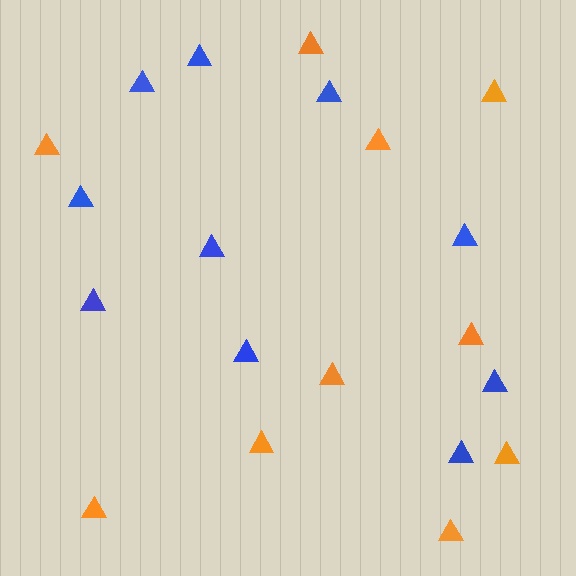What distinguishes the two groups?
There are 2 groups: one group of blue triangles (10) and one group of orange triangles (10).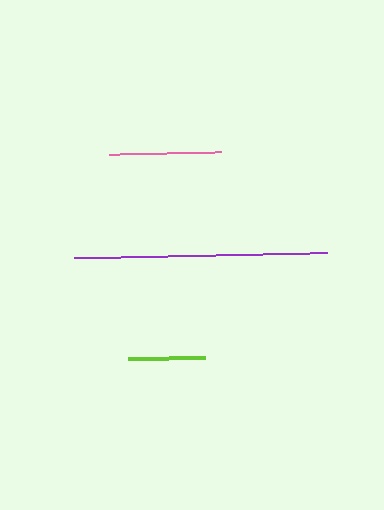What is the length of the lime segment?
The lime segment is approximately 77 pixels long.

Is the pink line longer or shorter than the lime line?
The pink line is longer than the lime line.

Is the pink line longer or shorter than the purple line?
The purple line is longer than the pink line.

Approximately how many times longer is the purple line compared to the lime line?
The purple line is approximately 3.3 times the length of the lime line.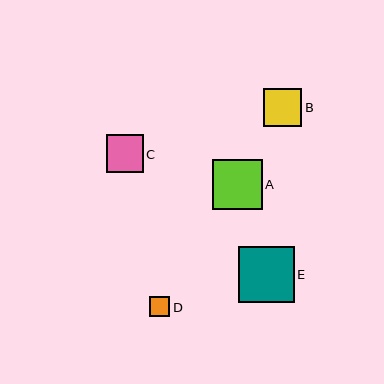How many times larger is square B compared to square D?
Square B is approximately 1.9 times the size of square D.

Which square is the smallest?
Square D is the smallest with a size of approximately 20 pixels.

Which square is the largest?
Square E is the largest with a size of approximately 56 pixels.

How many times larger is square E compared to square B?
Square E is approximately 1.5 times the size of square B.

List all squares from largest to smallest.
From largest to smallest: E, A, B, C, D.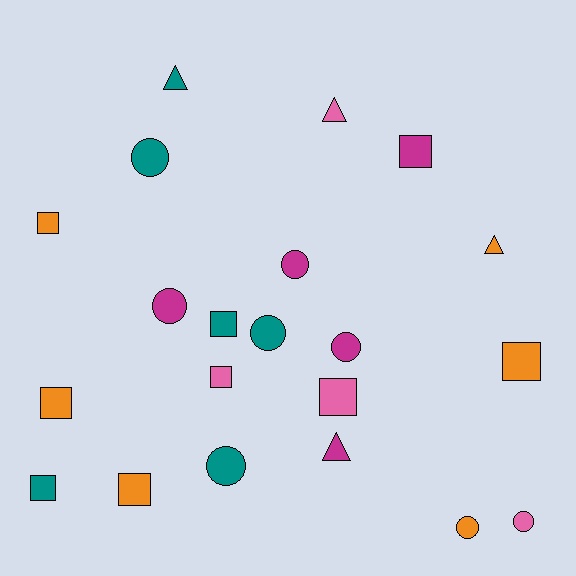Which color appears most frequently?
Orange, with 6 objects.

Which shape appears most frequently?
Square, with 9 objects.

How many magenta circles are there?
There are 3 magenta circles.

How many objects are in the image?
There are 21 objects.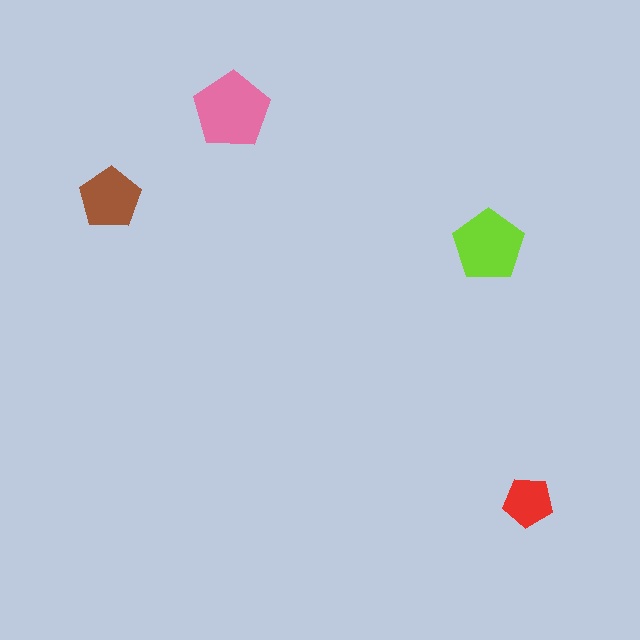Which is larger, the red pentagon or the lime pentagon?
The lime one.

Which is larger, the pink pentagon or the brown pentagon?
The pink one.